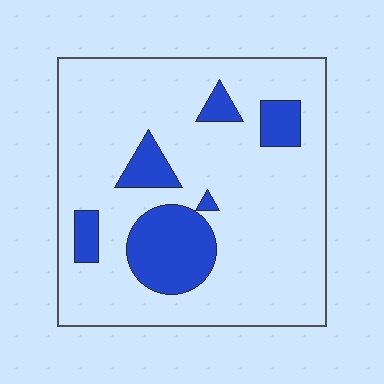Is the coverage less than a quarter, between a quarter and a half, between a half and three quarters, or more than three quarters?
Less than a quarter.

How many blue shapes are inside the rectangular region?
6.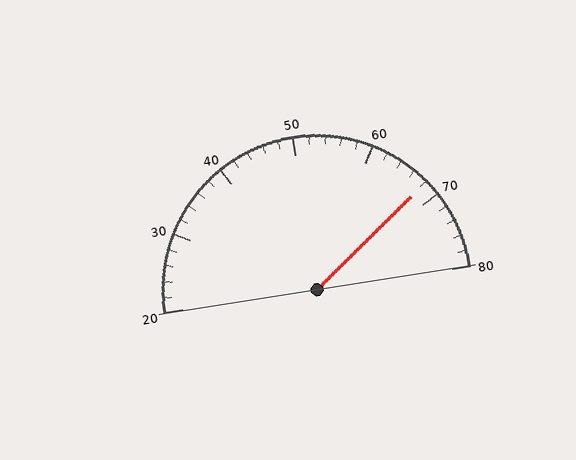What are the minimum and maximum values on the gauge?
The gauge ranges from 20 to 80.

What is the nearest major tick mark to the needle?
The nearest major tick mark is 70.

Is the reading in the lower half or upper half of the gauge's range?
The reading is in the upper half of the range (20 to 80).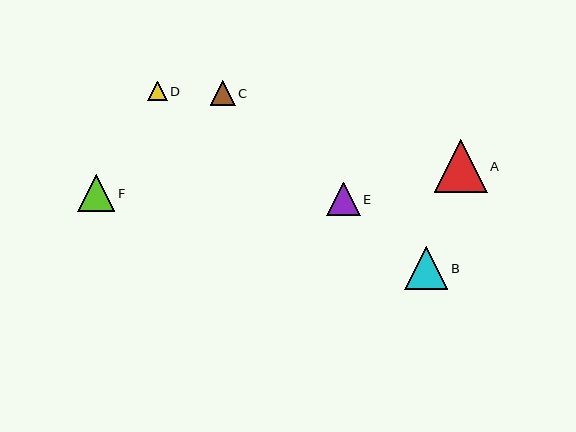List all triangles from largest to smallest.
From largest to smallest: A, B, F, E, C, D.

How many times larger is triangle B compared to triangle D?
Triangle B is approximately 2.2 times the size of triangle D.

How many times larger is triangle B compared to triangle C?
Triangle B is approximately 1.7 times the size of triangle C.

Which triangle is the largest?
Triangle A is the largest with a size of approximately 52 pixels.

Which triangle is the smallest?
Triangle D is the smallest with a size of approximately 20 pixels.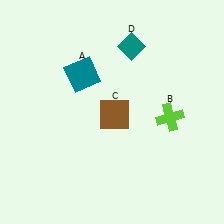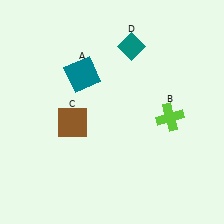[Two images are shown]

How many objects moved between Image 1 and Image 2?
1 object moved between the two images.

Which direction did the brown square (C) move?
The brown square (C) moved left.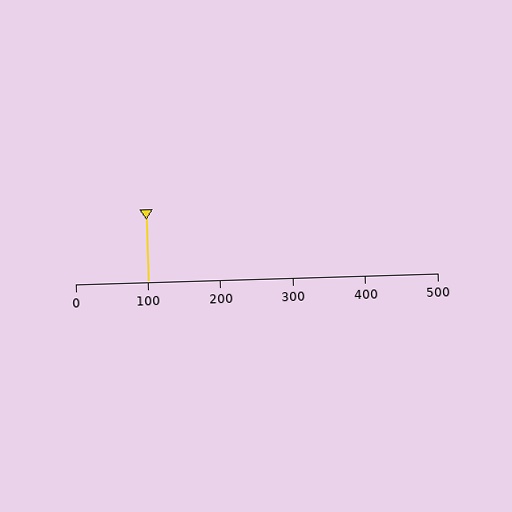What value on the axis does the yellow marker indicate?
The marker indicates approximately 100.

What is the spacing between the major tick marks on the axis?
The major ticks are spaced 100 apart.